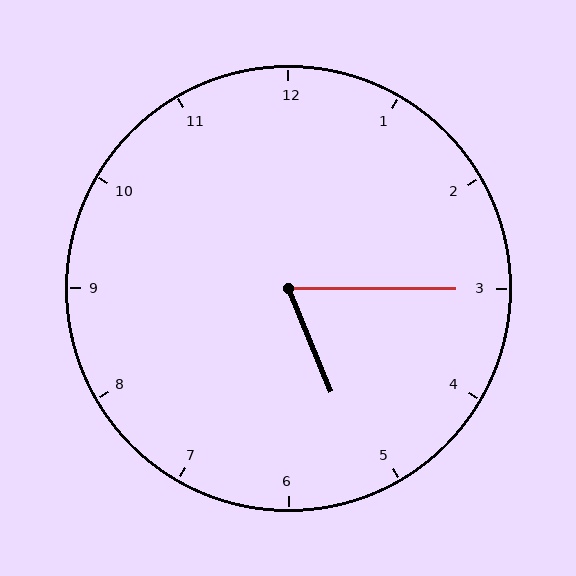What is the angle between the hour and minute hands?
Approximately 68 degrees.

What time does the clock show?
5:15.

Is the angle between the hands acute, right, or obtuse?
It is acute.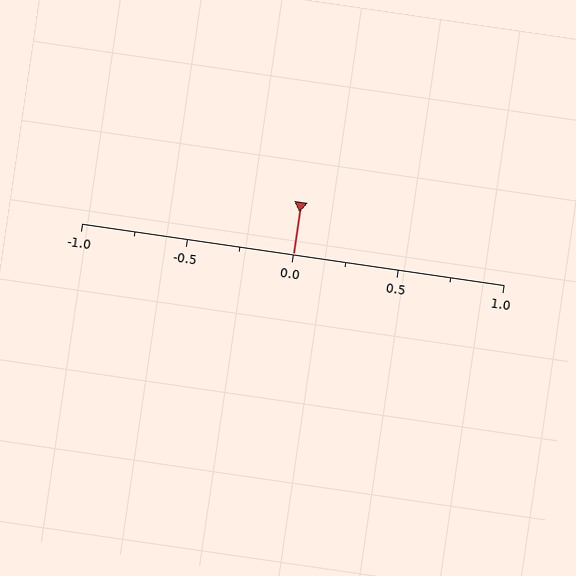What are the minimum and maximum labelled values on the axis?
The axis runs from -1.0 to 1.0.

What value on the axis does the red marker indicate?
The marker indicates approximately 0.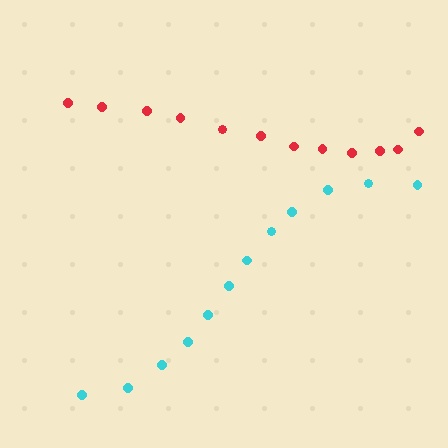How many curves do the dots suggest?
There are 2 distinct paths.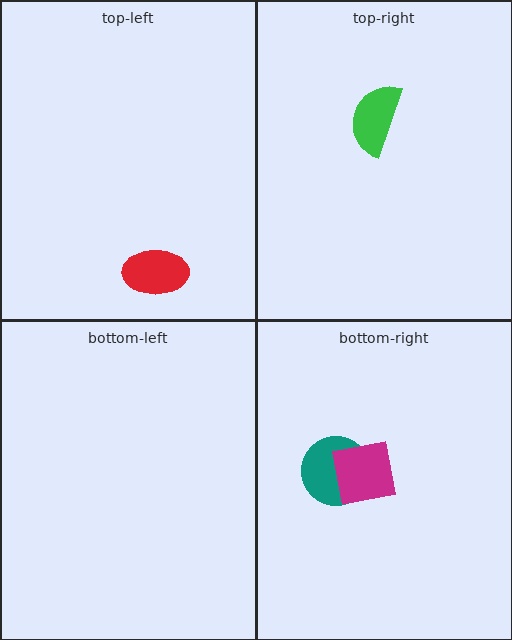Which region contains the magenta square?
The bottom-right region.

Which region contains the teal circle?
The bottom-right region.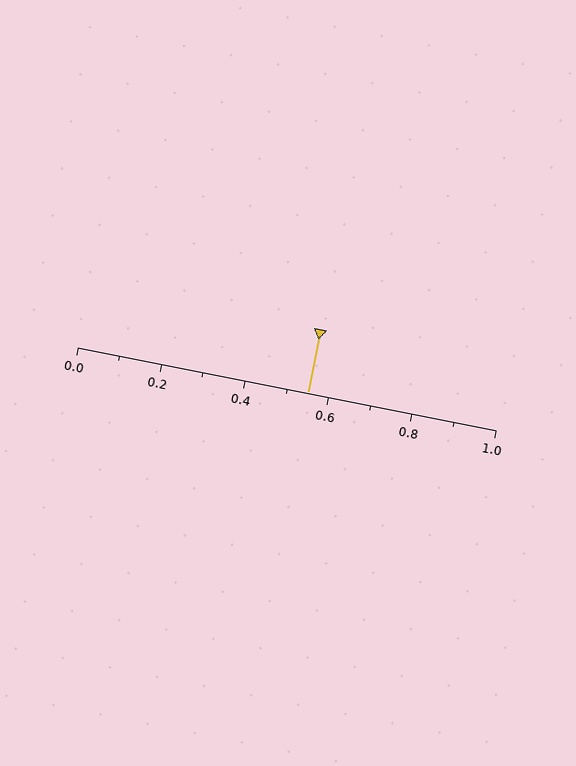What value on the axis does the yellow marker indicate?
The marker indicates approximately 0.55.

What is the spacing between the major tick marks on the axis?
The major ticks are spaced 0.2 apart.